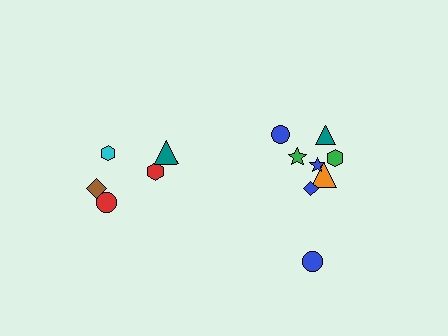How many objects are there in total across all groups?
There are 13 objects.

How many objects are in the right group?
There are 8 objects.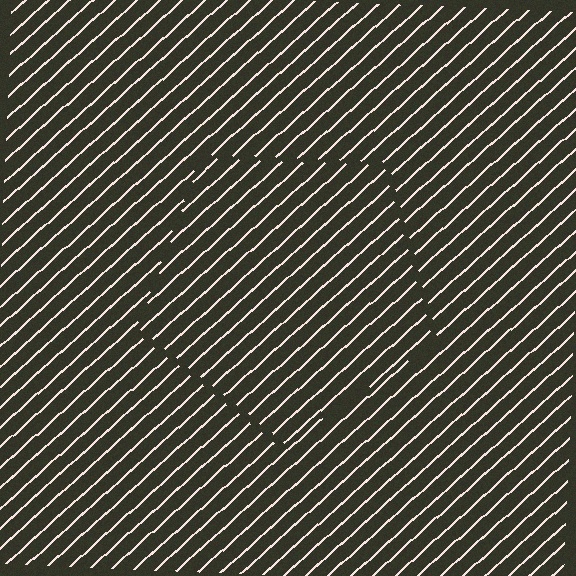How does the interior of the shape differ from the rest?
The interior of the shape contains the same grating, shifted by half a period — the contour is defined by the phase discontinuity where line-ends from the inner and outer gratings abut.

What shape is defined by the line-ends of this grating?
An illusory pentagon. The interior of the shape contains the same grating, shifted by half a period — the contour is defined by the phase discontinuity where line-ends from the inner and outer gratings abut.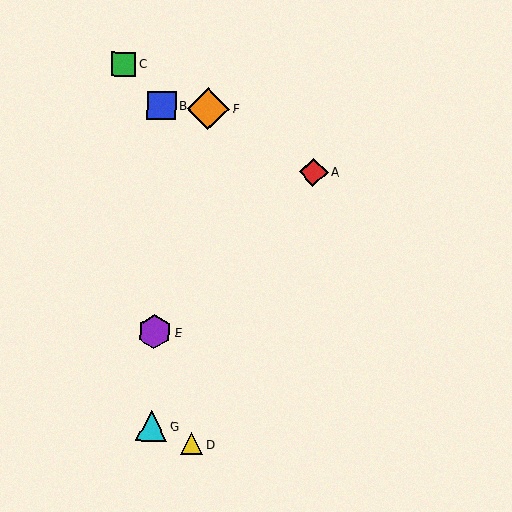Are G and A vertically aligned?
No, G is at x≈152 and A is at x≈314.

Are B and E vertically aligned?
Yes, both are at x≈162.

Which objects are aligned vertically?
Objects B, E, G are aligned vertically.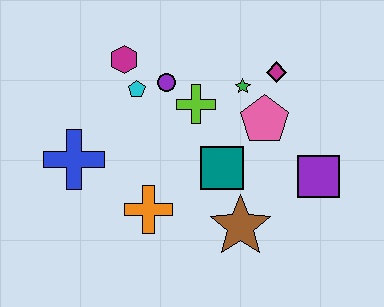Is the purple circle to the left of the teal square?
Yes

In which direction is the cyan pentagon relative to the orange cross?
The cyan pentagon is above the orange cross.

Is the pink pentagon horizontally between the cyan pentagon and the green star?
No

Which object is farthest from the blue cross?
The purple square is farthest from the blue cross.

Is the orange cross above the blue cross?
No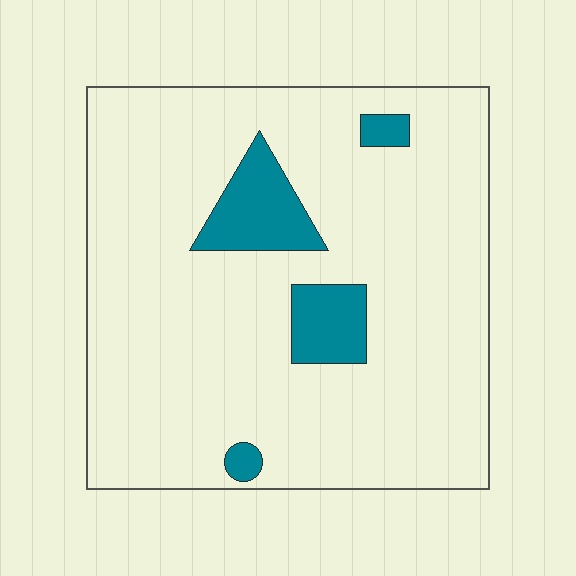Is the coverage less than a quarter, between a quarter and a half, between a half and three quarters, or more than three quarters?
Less than a quarter.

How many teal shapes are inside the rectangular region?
4.